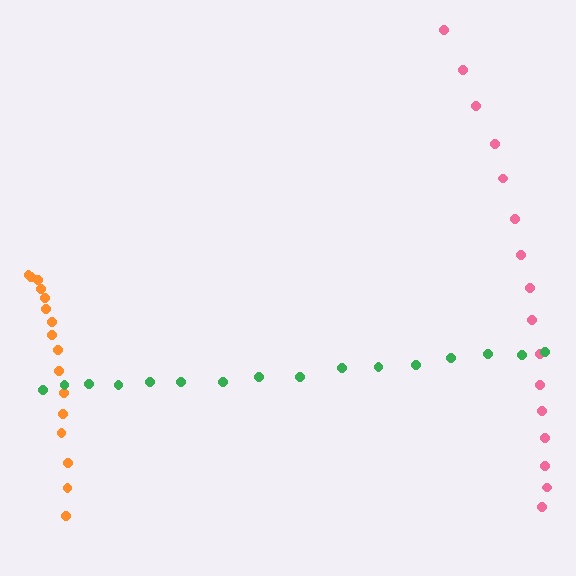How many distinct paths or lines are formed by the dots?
There are 3 distinct paths.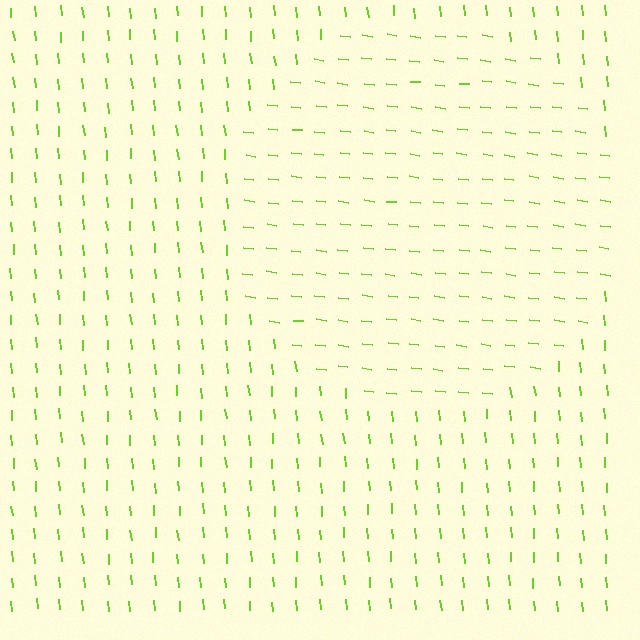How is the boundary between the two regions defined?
The boundary is defined purely by a change in line orientation (approximately 77 degrees difference). All lines are the same color and thickness.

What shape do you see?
I see a circle.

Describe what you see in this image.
The image is filled with small lime line segments. A circle region in the image has lines oriented differently from the surrounding lines, creating a visible texture boundary.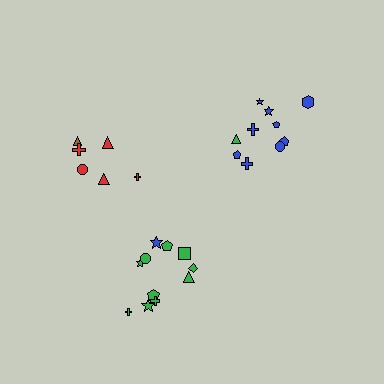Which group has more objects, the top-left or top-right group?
The top-right group.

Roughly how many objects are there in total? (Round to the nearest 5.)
Roughly 30 objects in total.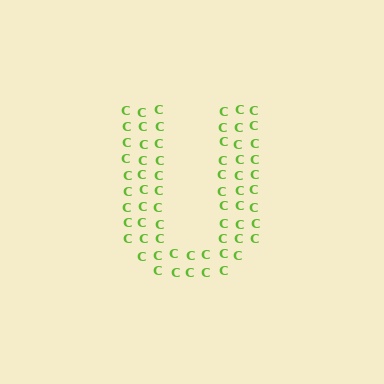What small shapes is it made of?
It is made of small letter C's.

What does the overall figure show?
The overall figure shows the letter U.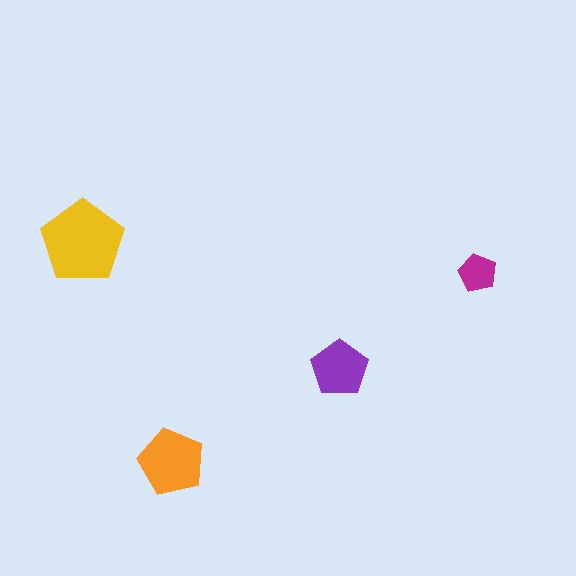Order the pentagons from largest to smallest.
the yellow one, the orange one, the purple one, the magenta one.